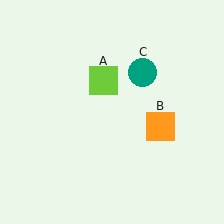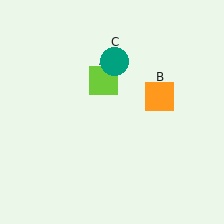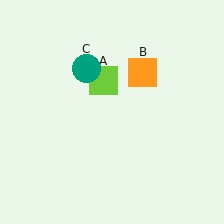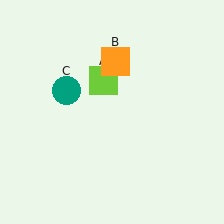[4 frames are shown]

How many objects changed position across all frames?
2 objects changed position: orange square (object B), teal circle (object C).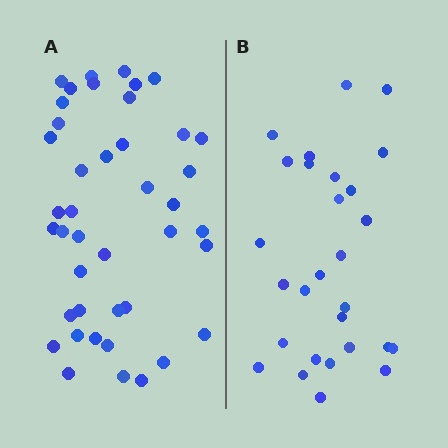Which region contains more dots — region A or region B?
Region A (the left region) has more dots.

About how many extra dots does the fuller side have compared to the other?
Region A has approximately 15 more dots than region B.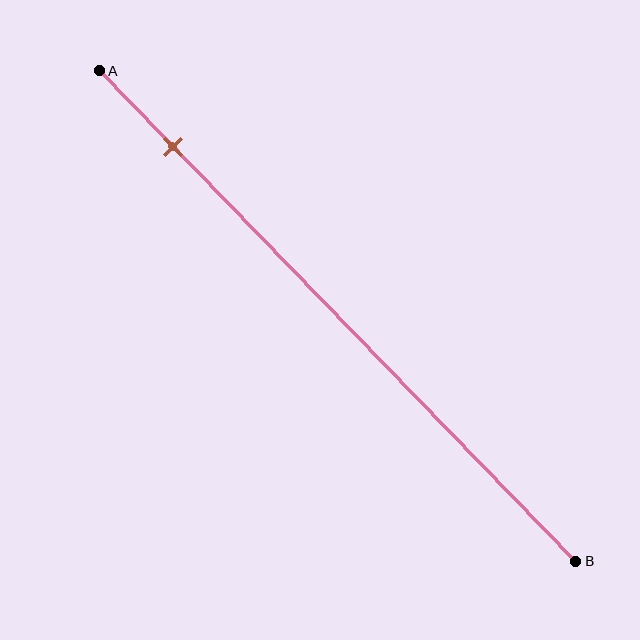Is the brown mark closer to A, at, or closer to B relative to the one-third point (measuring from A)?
The brown mark is closer to point A than the one-third point of segment AB.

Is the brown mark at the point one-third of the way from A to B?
No, the mark is at about 15% from A, not at the 33% one-third point.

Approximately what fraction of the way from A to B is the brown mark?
The brown mark is approximately 15% of the way from A to B.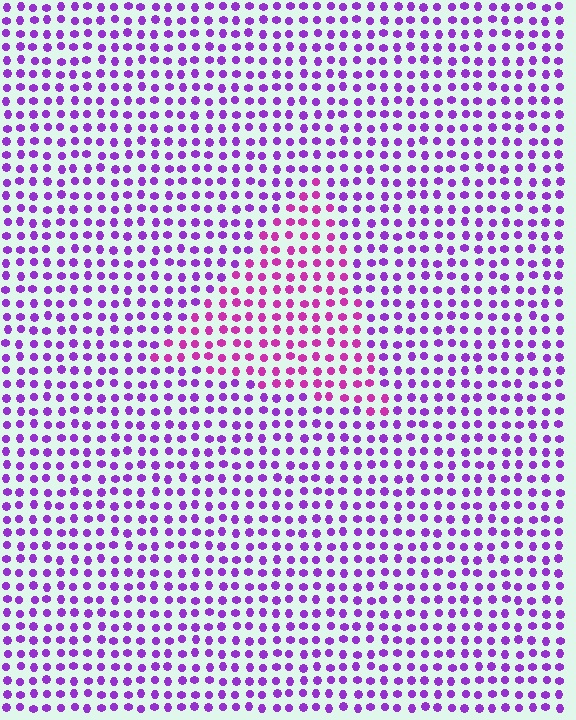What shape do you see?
I see a triangle.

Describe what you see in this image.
The image is filled with small purple elements in a uniform arrangement. A triangle-shaped region is visible where the elements are tinted to a slightly different hue, forming a subtle color boundary.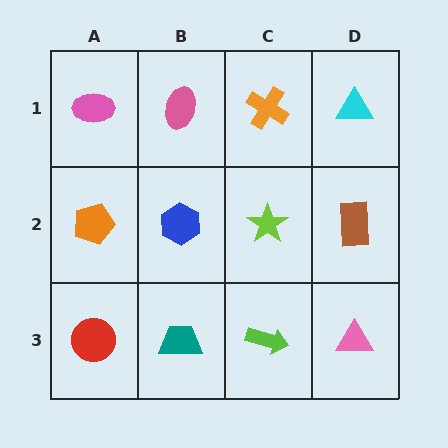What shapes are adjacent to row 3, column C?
A lime star (row 2, column C), a teal trapezoid (row 3, column B), a pink triangle (row 3, column D).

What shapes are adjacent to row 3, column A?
An orange pentagon (row 2, column A), a teal trapezoid (row 3, column B).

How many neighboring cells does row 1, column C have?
3.